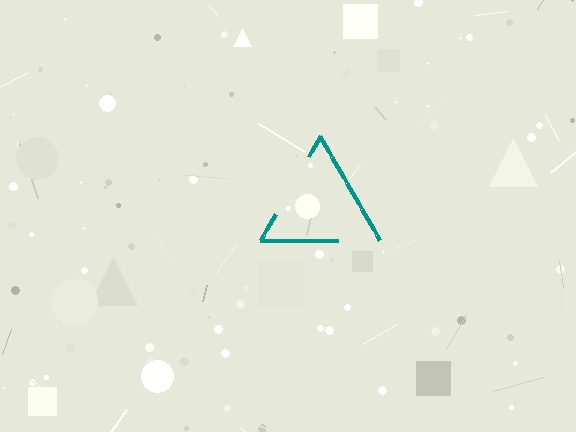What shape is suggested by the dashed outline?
The dashed outline suggests a triangle.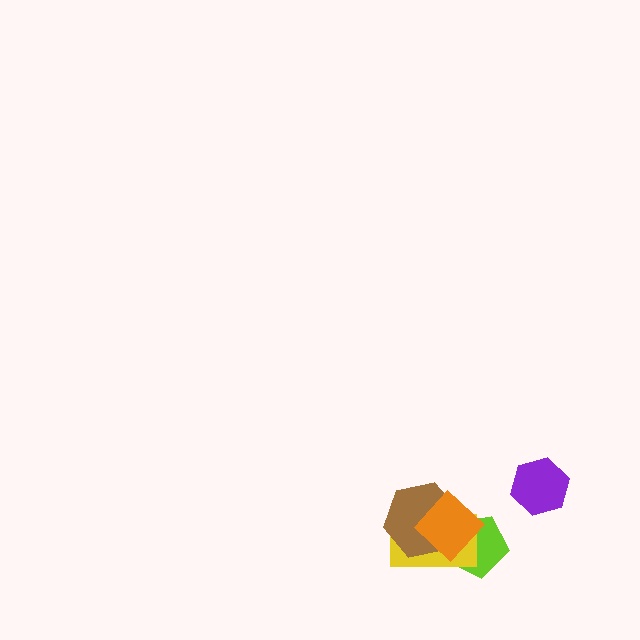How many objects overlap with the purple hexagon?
0 objects overlap with the purple hexagon.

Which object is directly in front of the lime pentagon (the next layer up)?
The yellow rectangle is directly in front of the lime pentagon.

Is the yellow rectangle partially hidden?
Yes, it is partially covered by another shape.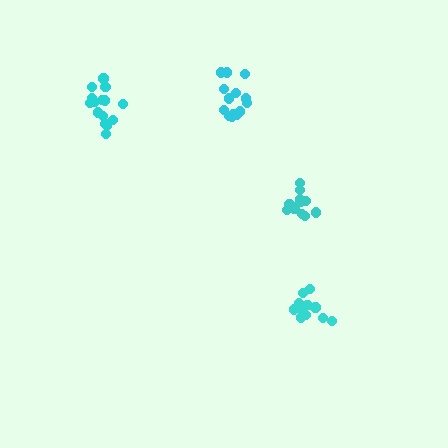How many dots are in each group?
Group 1: 12 dots, Group 2: 13 dots, Group 3: 15 dots, Group 4: 14 dots (54 total).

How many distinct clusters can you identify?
There are 4 distinct clusters.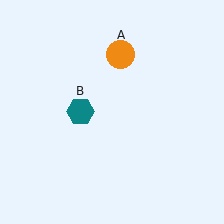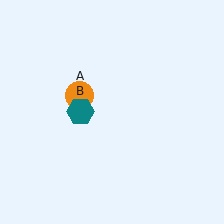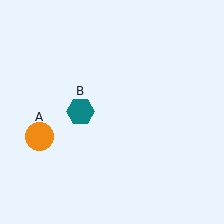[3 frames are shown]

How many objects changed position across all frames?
1 object changed position: orange circle (object A).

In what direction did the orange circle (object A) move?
The orange circle (object A) moved down and to the left.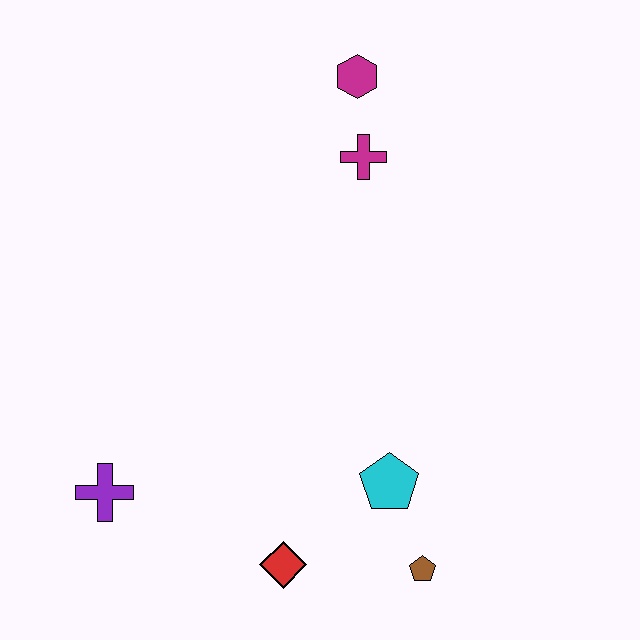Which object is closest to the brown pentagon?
The cyan pentagon is closest to the brown pentagon.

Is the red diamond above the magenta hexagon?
No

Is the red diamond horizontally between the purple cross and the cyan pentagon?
Yes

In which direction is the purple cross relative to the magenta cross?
The purple cross is below the magenta cross.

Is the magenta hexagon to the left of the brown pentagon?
Yes